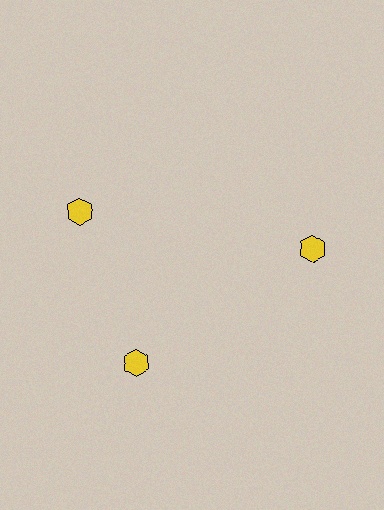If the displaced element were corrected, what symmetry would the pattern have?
It would have 3-fold rotational symmetry — the pattern would map onto itself every 120 degrees.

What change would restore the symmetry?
The symmetry would be restored by rotating it back into even spacing with its neighbors so that all 3 hexagons sit at equal angles and equal distance from the center.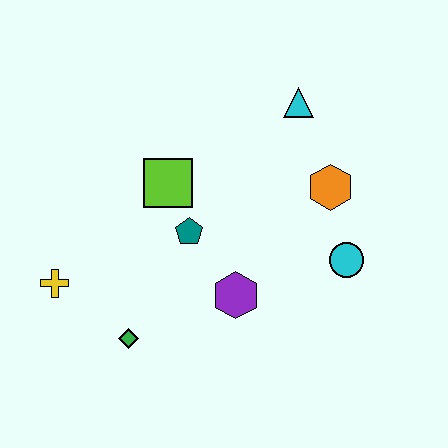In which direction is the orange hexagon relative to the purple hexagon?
The orange hexagon is above the purple hexagon.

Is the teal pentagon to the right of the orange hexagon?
No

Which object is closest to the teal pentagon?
The lime square is closest to the teal pentagon.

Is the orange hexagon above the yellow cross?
Yes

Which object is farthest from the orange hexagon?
The yellow cross is farthest from the orange hexagon.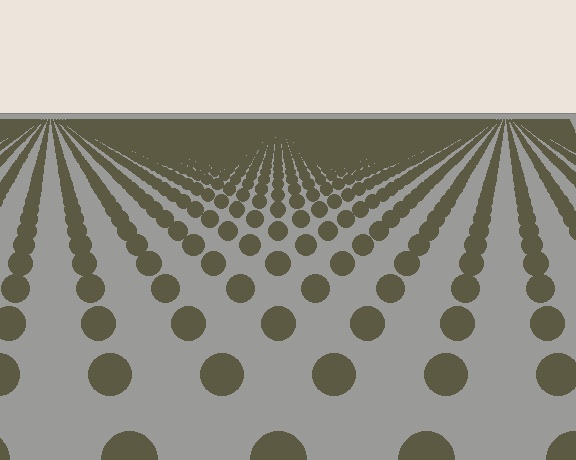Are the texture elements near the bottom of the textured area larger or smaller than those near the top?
Larger. Near the bottom, elements are closer to the viewer and appear at a bigger on-screen size.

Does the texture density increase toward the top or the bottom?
Density increases toward the top.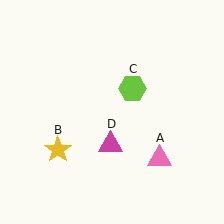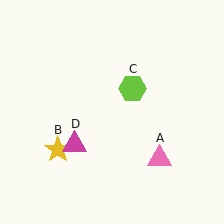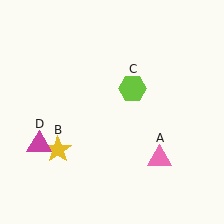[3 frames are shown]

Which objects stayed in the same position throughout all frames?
Pink triangle (object A) and yellow star (object B) and lime hexagon (object C) remained stationary.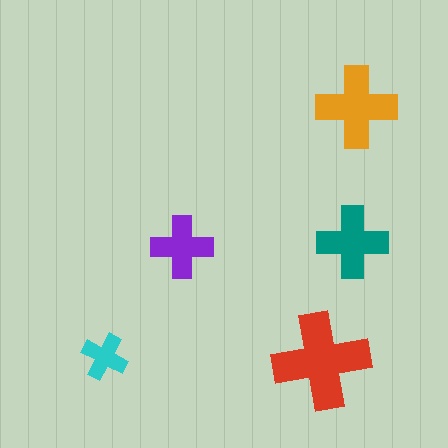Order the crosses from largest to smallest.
the red one, the orange one, the teal one, the purple one, the cyan one.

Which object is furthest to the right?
The orange cross is rightmost.